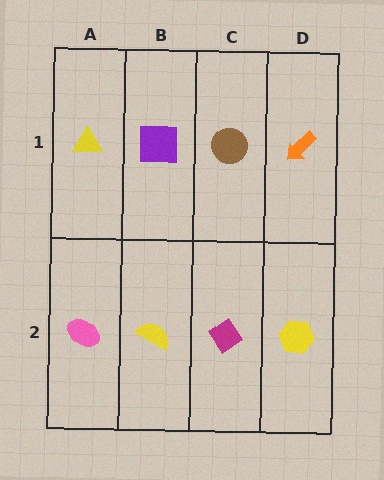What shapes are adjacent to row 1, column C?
A magenta diamond (row 2, column C), a purple square (row 1, column B), an orange arrow (row 1, column D).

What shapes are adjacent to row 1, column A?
A pink ellipse (row 2, column A), a purple square (row 1, column B).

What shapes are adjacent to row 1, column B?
A yellow semicircle (row 2, column B), a yellow triangle (row 1, column A), a brown circle (row 1, column C).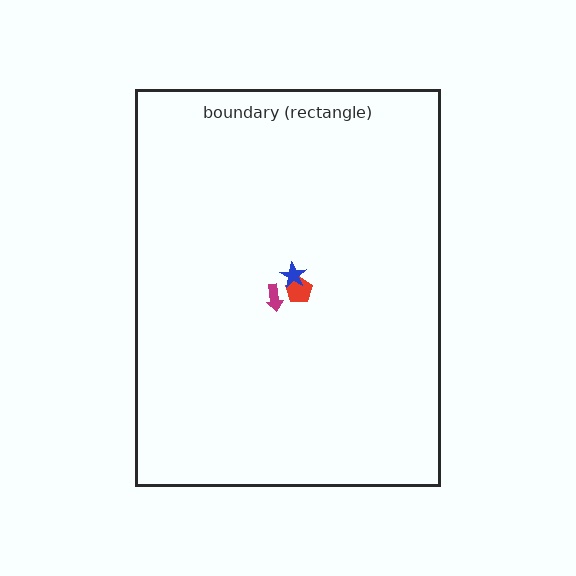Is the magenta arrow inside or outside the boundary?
Inside.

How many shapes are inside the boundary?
3 inside, 0 outside.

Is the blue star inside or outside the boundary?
Inside.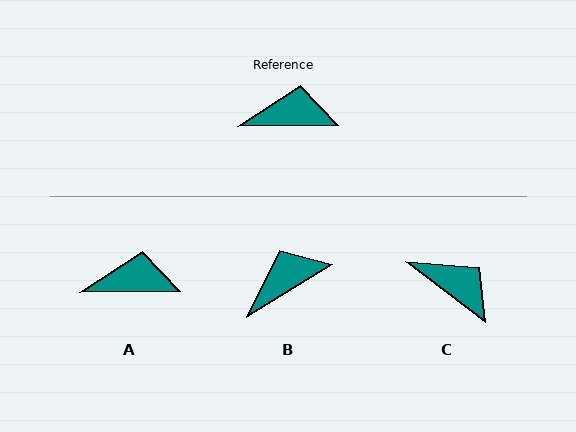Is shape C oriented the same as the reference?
No, it is off by about 38 degrees.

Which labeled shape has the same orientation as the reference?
A.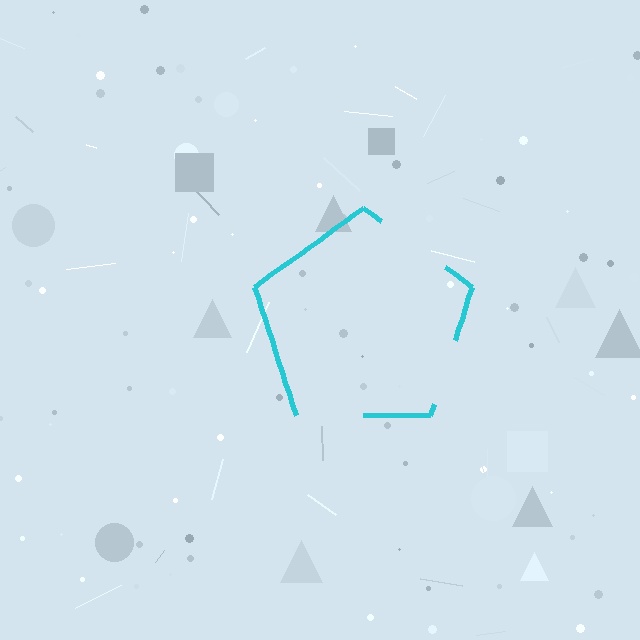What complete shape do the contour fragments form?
The contour fragments form a pentagon.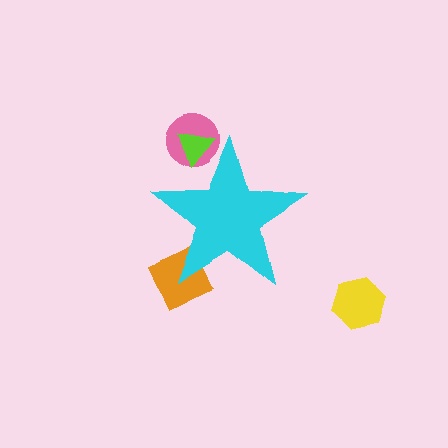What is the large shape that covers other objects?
A cyan star.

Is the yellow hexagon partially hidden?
No, the yellow hexagon is fully visible.